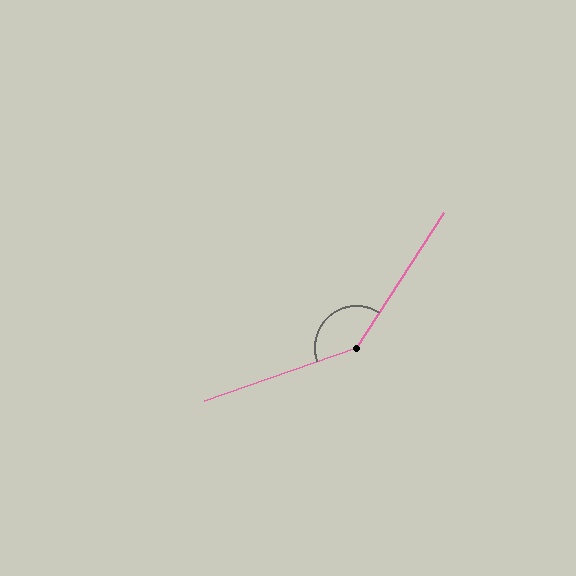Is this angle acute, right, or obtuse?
It is obtuse.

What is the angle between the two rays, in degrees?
Approximately 142 degrees.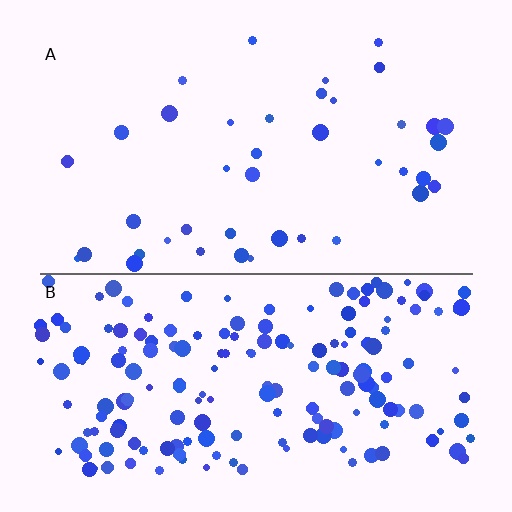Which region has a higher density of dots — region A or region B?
B (the bottom).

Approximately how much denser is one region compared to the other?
Approximately 4.4× — region B over region A.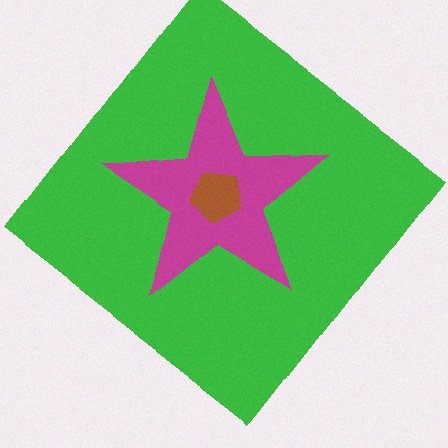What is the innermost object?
The brown pentagon.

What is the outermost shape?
The green diamond.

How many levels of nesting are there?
3.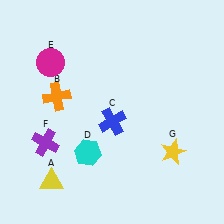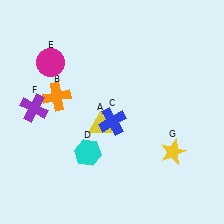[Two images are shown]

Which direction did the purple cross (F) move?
The purple cross (F) moved up.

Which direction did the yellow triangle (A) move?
The yellow triangle (A) moved up.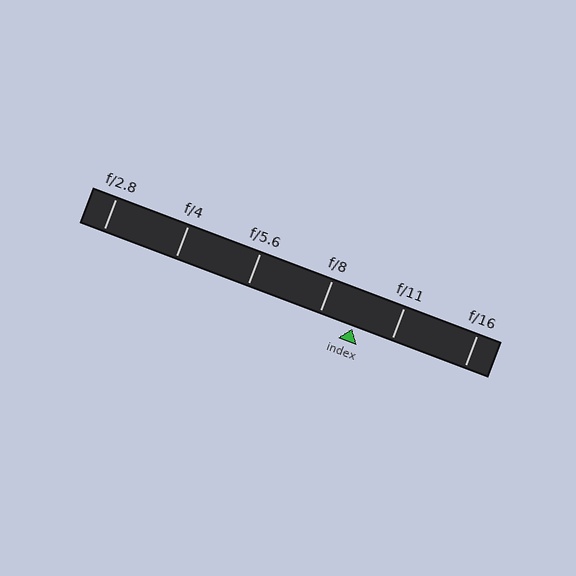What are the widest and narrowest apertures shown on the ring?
The widest aperture shown is f/2.8 and the narrowest is f/16.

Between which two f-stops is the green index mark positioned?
The index mark is between f/8 and f/11.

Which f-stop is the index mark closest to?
The index mark is closest to f/8.